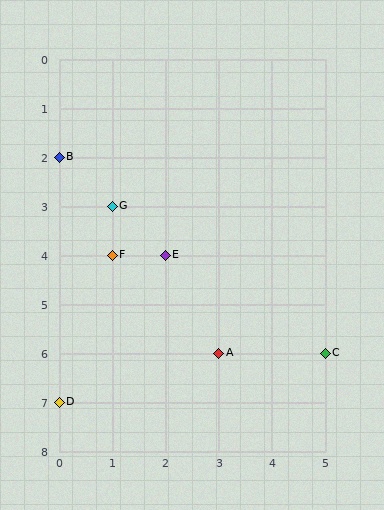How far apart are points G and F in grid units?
Points G and F are 1 row apart.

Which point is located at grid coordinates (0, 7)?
Point D is at (0, 7).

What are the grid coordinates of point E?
Point E is at grid coordinates (2, 4).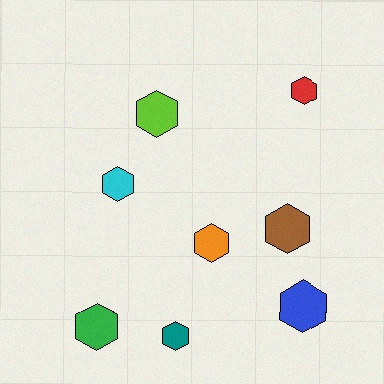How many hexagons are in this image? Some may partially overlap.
There are 8 hexagons.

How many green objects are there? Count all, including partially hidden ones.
There is 1 green object.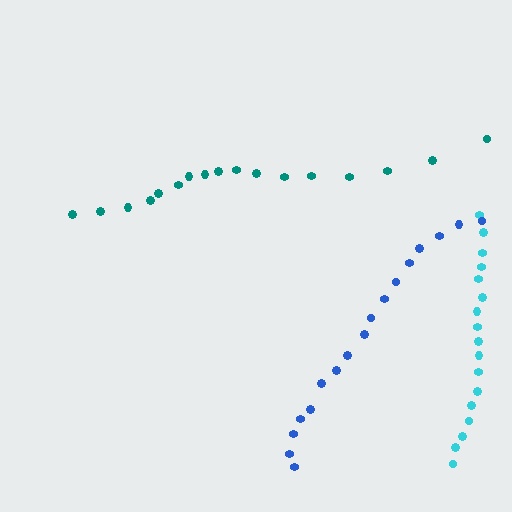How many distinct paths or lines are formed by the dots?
There are 3 distinct paths.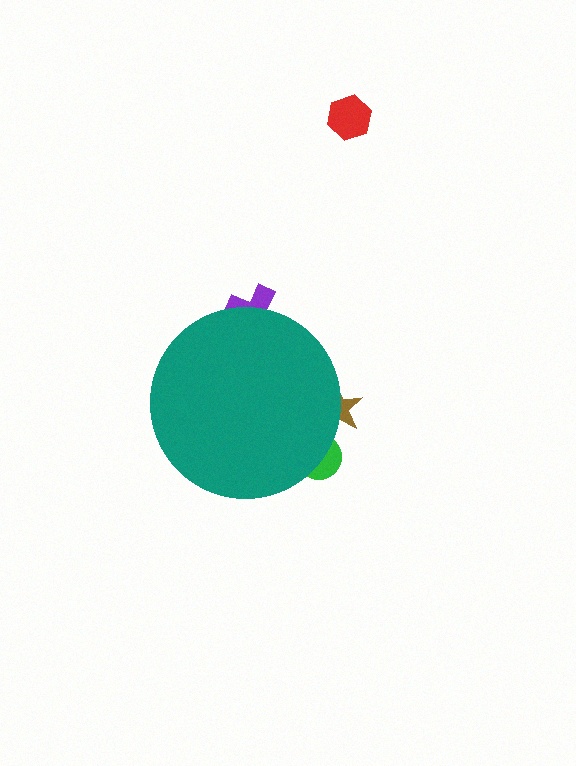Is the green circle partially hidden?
Yes, the green circle is partially hidden behind the teal circle.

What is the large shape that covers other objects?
A teal circle.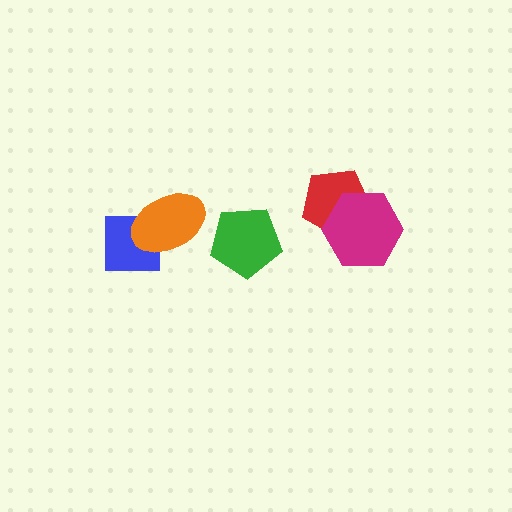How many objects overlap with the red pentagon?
1 object overlaps with the red pentagon.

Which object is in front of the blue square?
The orange ellipse is in front of the blue square.